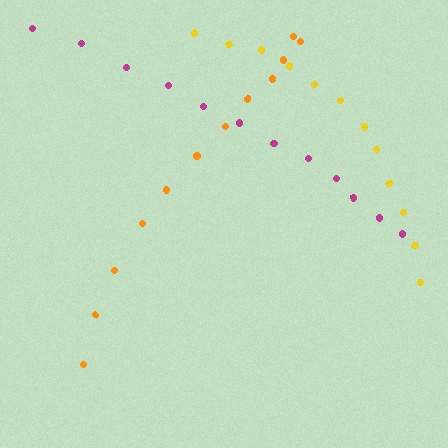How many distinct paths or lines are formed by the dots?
There are 3 distinct paths.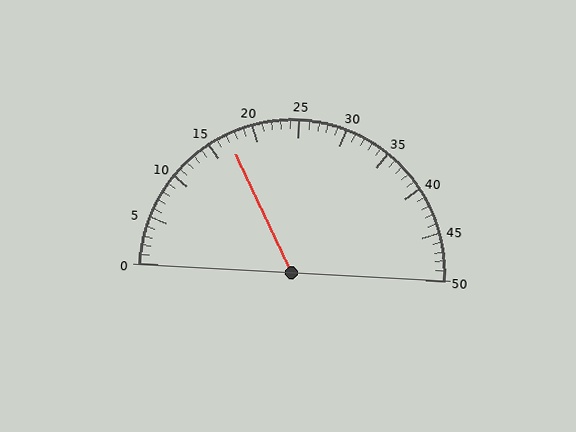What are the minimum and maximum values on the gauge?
The gauge ranges from 0 to 50.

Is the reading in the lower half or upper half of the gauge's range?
The reading is in the lower half of the range (0 to 50).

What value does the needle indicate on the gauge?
The needle indicates approximately 17.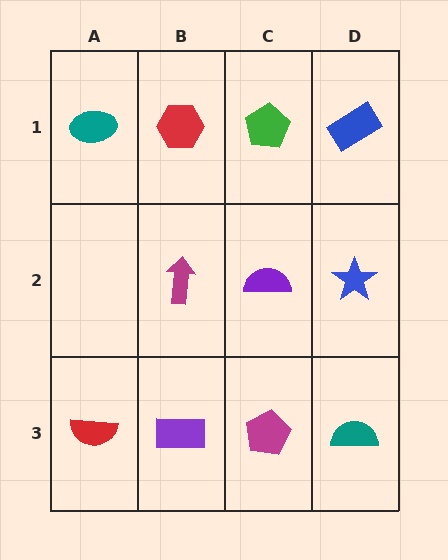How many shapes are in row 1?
4 shapes.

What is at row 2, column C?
A purple semicircle.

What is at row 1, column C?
A green pentagon.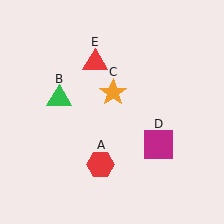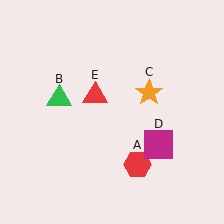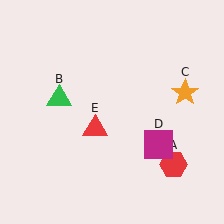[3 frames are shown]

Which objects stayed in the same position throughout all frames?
Green triangle (object B) and magenta square (object D) remained stationary.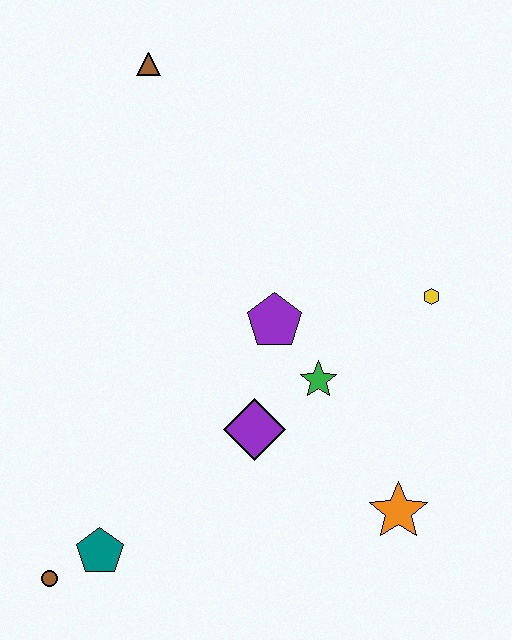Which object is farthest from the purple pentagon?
The brown circle is farthest from the purple pentagon.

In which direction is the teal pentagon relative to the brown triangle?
The teal pentagon is below the brown triangle.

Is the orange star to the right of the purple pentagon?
Yes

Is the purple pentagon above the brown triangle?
No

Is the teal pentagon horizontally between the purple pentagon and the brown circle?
Yes